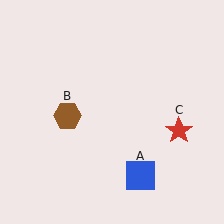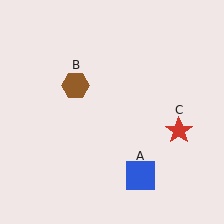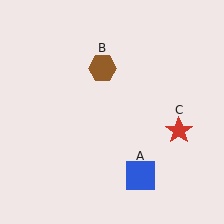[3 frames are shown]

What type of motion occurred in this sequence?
The brown hexagon (object B) rotated clockwise around the center of the scene.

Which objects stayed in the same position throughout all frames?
Blue square (object A) and red star (object C) remained stationary.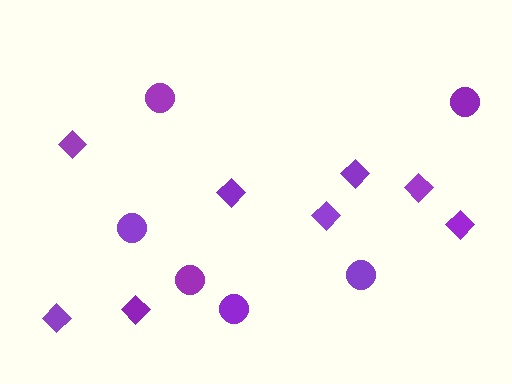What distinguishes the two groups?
There are 2 groups: one group of diamonds (8) and one group of circles (6).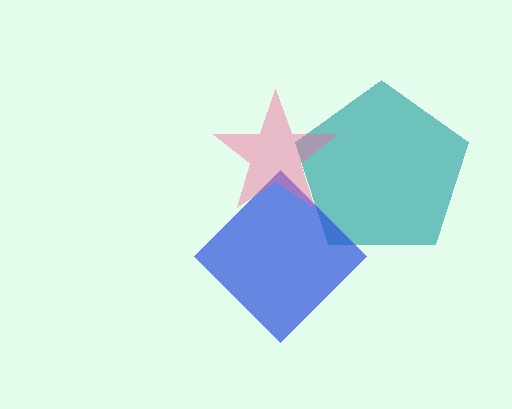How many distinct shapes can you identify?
There are 3 distinct shapes: a teal pentagon, a blue diamond, a pink star.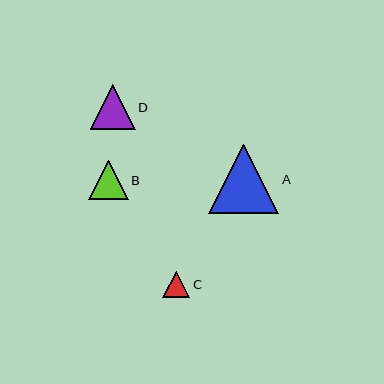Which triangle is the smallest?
Triangle C is the smallest with a size of approximately 27 pixels.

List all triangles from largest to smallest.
From largest to smallest: A, D, B, C.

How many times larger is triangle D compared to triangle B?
Triangle D is approximately 1.1 times the size of triangle B.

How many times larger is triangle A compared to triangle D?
Triangle A is approximately 1.5 times the size of triangle D.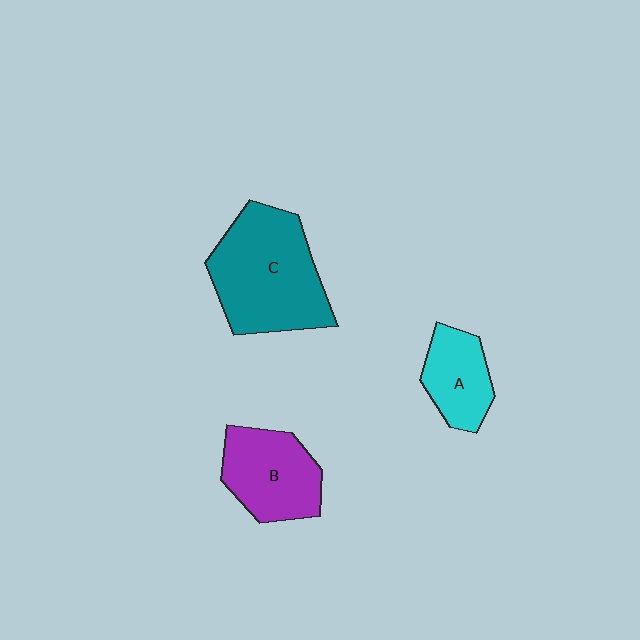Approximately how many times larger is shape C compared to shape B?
Approximately 1.5 times.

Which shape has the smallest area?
Shape A (cyan).